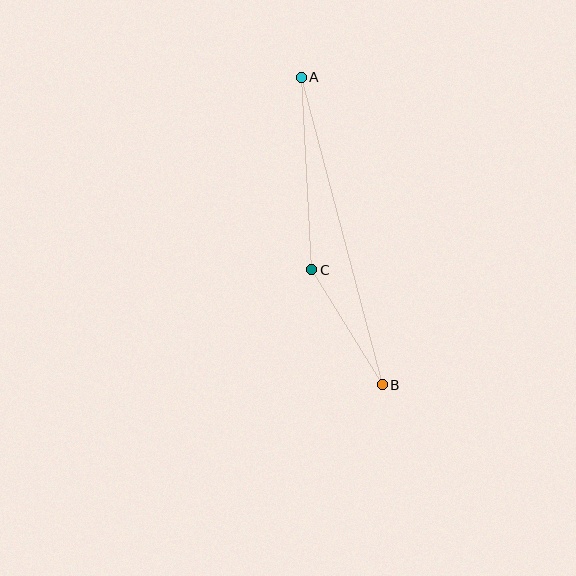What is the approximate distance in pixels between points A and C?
The distance between A and C is approximately 193 pixels.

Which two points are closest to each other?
Points B and C are closest to each other.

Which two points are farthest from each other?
Points A and B are farthest from each other.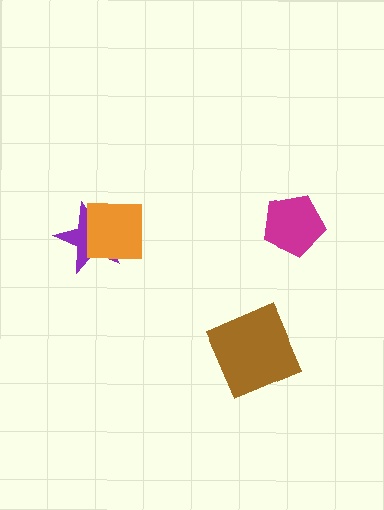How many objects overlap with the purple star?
1 object overlaps with the purple star.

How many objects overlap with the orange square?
1 object overlaps with the orange square.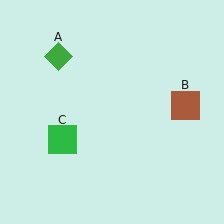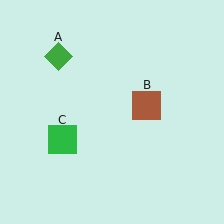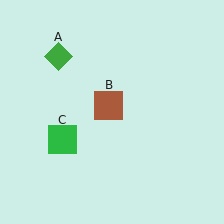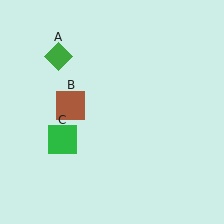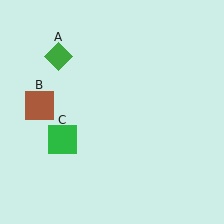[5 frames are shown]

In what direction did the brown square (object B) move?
The brown square (object B) moved left.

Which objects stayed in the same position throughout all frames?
Green diamond (object A) and green square (object C) remained stationary.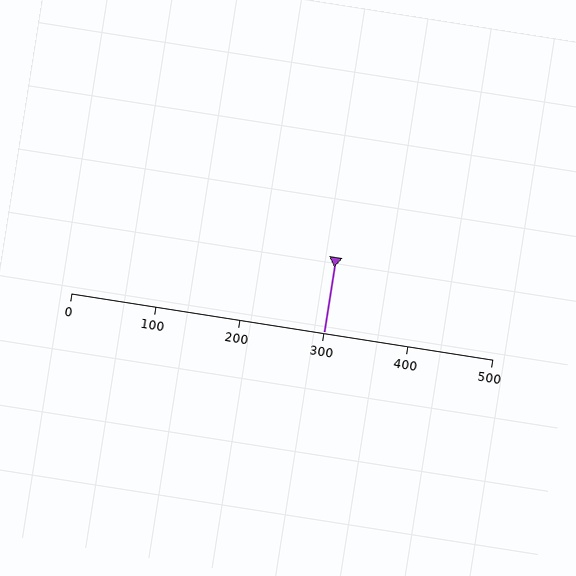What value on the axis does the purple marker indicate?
The marker indicates approximately 300.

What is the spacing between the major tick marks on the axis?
The major ticks are spaced 100 apart.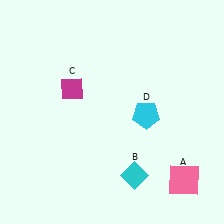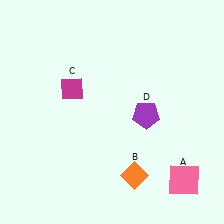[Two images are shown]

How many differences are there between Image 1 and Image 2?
There are 2 differences between the two images.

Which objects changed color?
B changed from cyan to orange. D changed from cyan to purple.